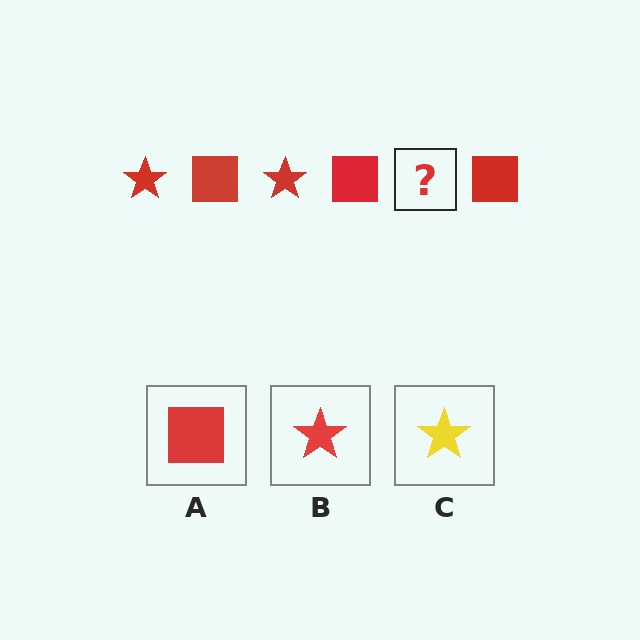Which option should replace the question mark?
Option B.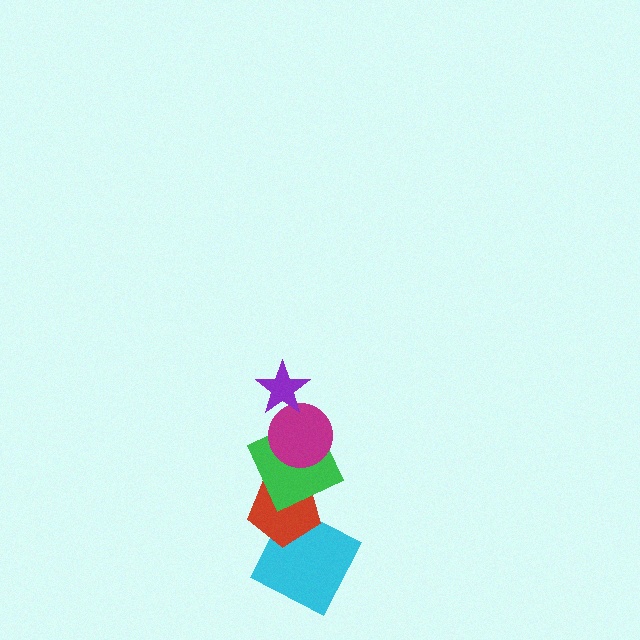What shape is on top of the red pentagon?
The green square is on top of the red pentagon.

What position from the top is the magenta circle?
The magenta circle is 2nd from the top.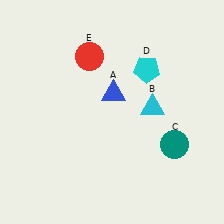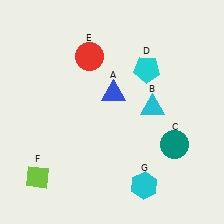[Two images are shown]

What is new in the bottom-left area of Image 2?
A lime diamond (F) was added in the bottom-left area of Image 2.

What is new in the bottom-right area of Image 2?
A cyan hexagon (G) was added in the bottom-right area of Image 2.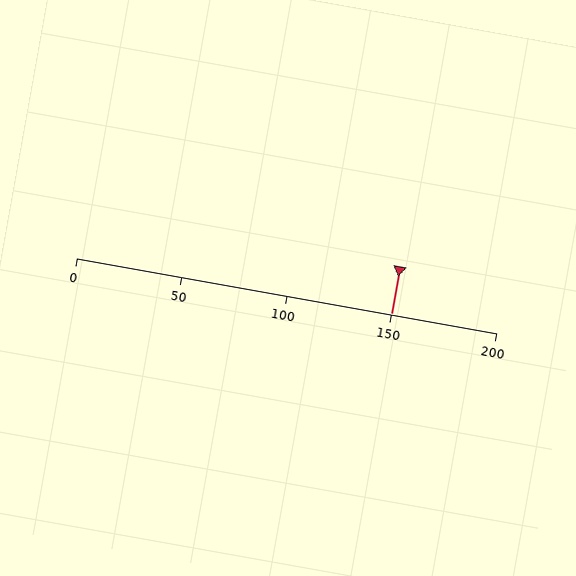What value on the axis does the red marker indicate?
The marker indicates approximately 150.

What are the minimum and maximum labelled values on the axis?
The axis runs from 0 to 200.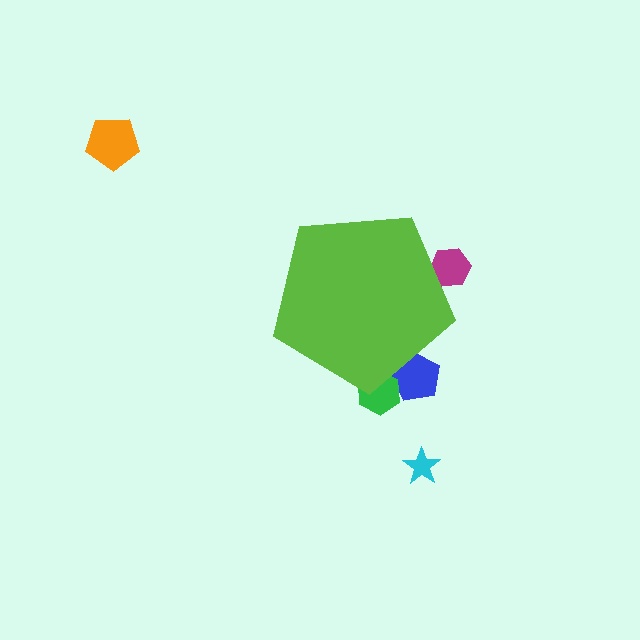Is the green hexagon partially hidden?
Yes, the green hexagon is partially hidden behind the lime pentagon.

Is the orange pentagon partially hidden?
No, the orange pentagon is fully visible.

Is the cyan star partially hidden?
No, the cyan star is fully visible.